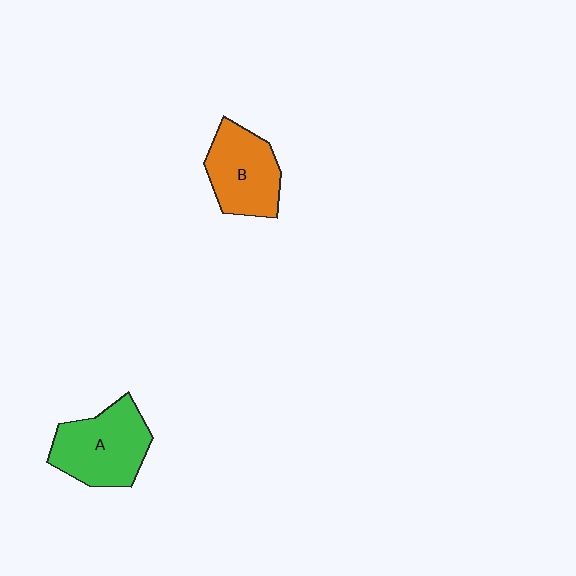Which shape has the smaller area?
Shape B (orange).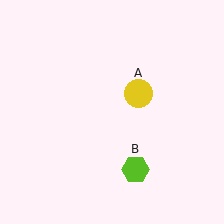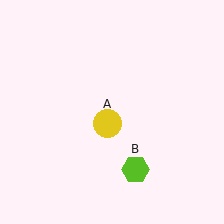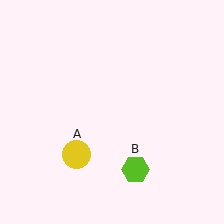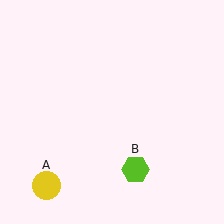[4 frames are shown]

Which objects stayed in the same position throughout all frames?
Lime hexagon (object B) remained stationary.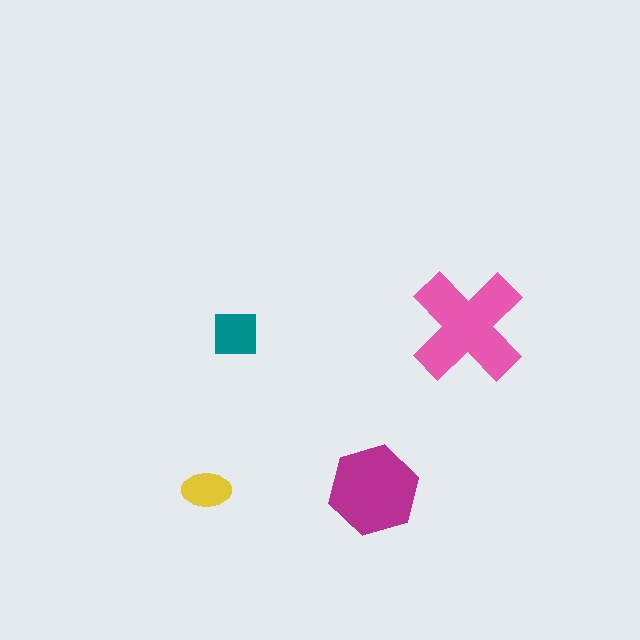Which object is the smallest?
The yellow ellipse.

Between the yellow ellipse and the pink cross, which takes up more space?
The pink cross.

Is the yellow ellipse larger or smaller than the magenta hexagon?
Smaller.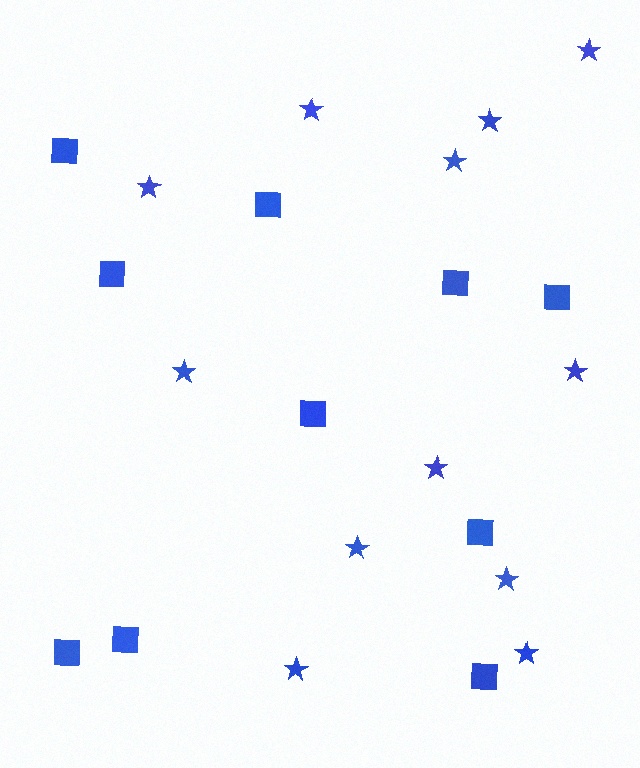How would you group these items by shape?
There are 2 groups: one group of squares (10) and one group of stars (12).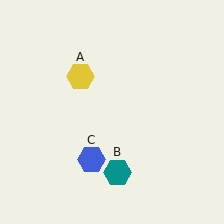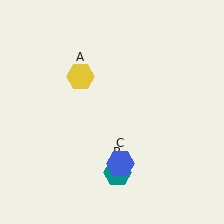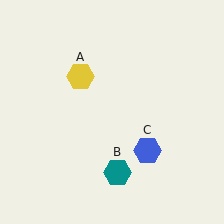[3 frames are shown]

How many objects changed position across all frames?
1 object changed position: blue hexagon (object C).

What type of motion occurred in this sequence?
The blue hexagon (object C) rotated counterclockwise around the center of the scene.